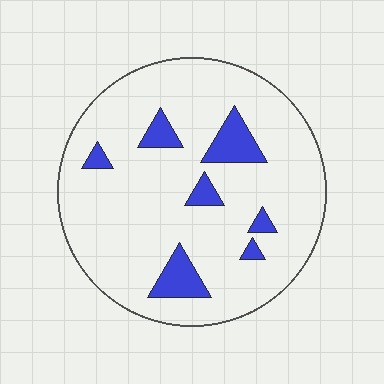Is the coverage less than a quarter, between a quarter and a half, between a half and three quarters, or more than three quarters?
Less than a quarter.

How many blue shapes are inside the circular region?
7.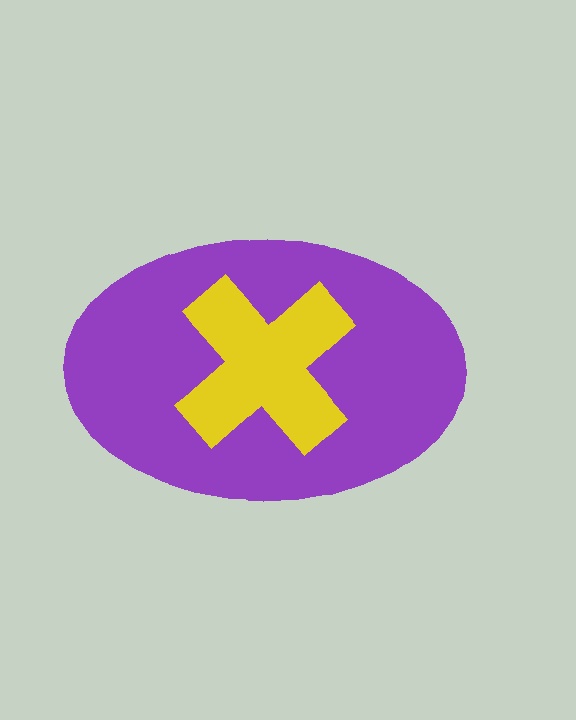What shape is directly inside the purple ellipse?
The yellow cross.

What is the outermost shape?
The purple ellipse.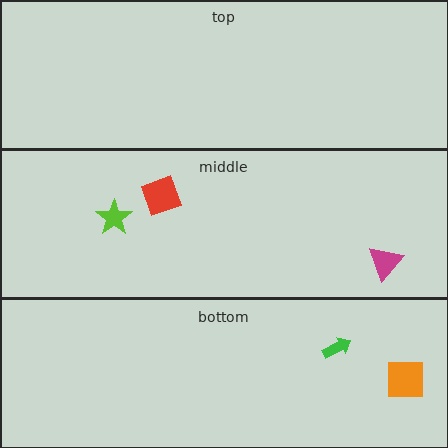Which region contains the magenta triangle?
The middle region.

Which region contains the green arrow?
The bottom region.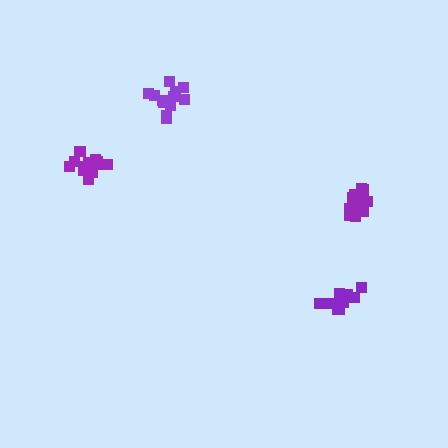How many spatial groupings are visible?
There are 4 spatial groupings.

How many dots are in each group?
Group 1: 12 dots, Group 2: 12 dots, Group 3: 13 dots, Group 4: 15 dots (52 total).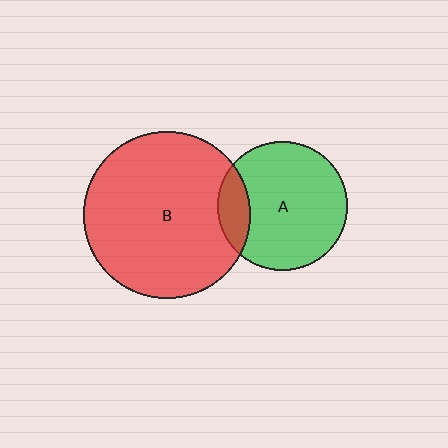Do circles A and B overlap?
Yes.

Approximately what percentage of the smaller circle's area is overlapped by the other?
Approximately 15%.